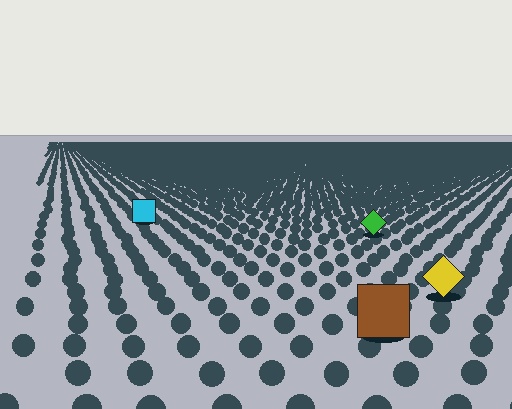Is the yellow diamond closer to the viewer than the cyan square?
Yes. The yellow diamond is closer — you can tell from the texture gradient: the ground texture is coarser near it.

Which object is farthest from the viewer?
The cyan square is farthest from the viewer. It appears smaller and the ground texture around it is denser.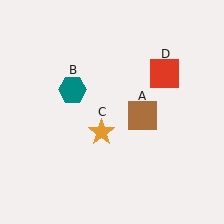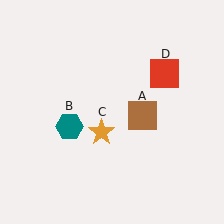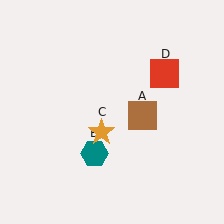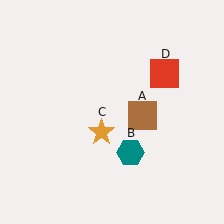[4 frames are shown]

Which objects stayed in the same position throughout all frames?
Brown square (object A) and orange star (object C) and red square (object D) remained stationary.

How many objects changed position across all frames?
1 object changed position: teal hexagon (object B).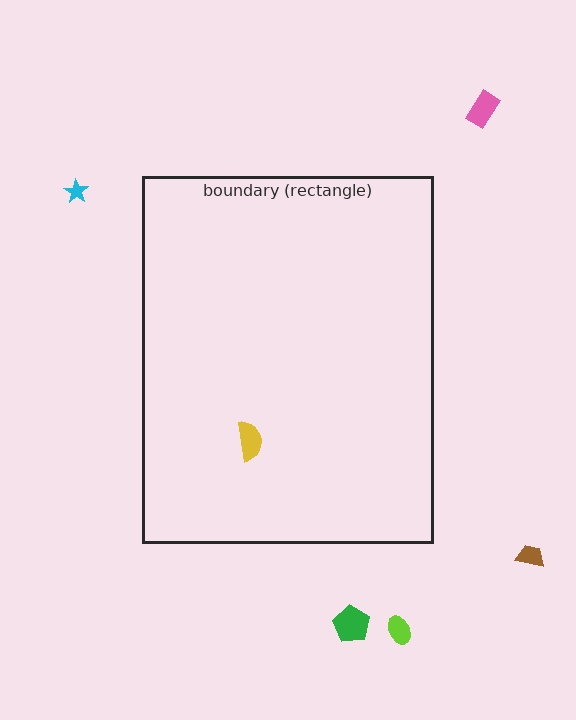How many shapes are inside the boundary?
1 inside, 5 outside.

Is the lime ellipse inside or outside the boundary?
Outside.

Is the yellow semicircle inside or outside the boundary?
Inside.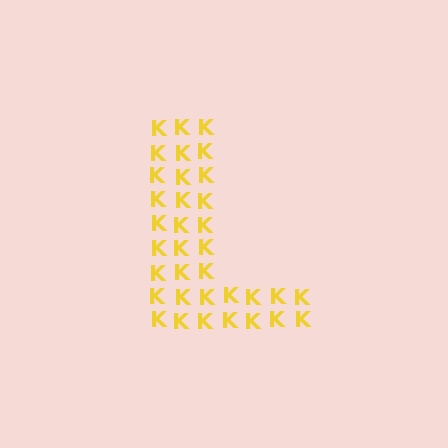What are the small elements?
The small elements are letter K's.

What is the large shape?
The large shape is the letter L.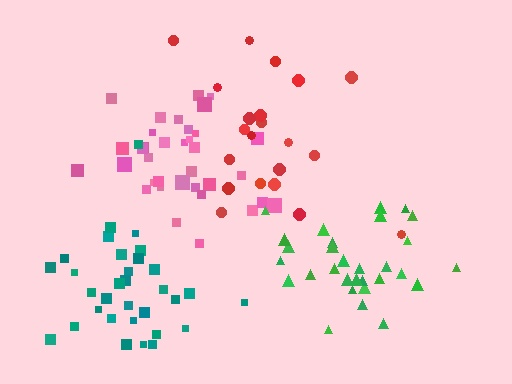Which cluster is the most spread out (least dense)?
Red.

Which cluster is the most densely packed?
Pink.